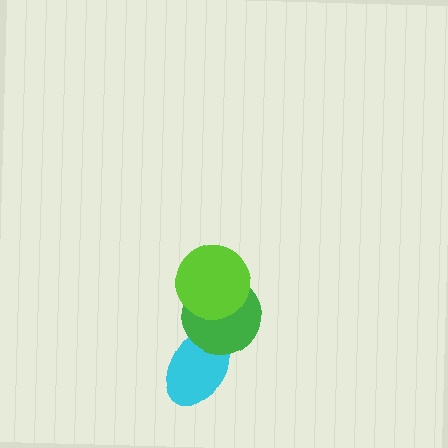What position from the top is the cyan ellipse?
The cyan ellipse is 3rd from the top.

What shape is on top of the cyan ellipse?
The green circle is on top of the cyan ellipse.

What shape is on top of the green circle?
The lime circle is on top of the green circle.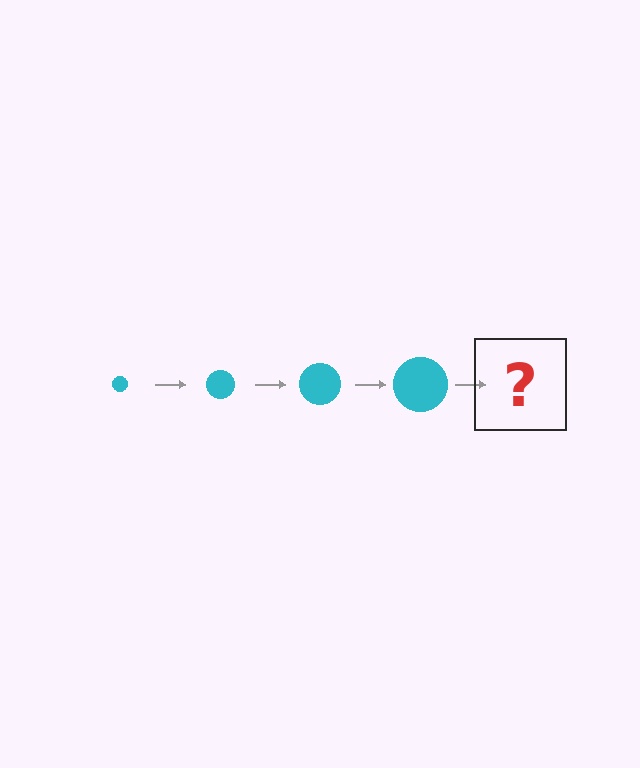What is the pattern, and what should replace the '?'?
The pattern is that the circle gets progressively larger each step. The '?' should be a cyan circle, larger than the previous one.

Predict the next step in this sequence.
The next step is a cyan circle, larger than the previous one.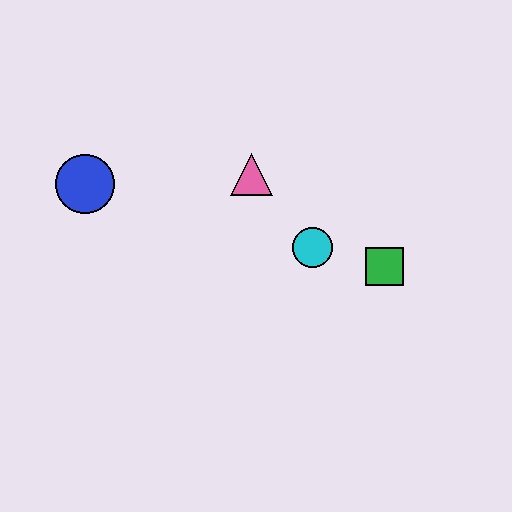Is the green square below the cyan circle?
Yes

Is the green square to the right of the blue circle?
Yes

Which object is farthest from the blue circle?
The green square is farthest from the blue circle.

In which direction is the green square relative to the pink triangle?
The green square is to the right of the pink triangle.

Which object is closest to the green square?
The cyan circle is closest to the green square.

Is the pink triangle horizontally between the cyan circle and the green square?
No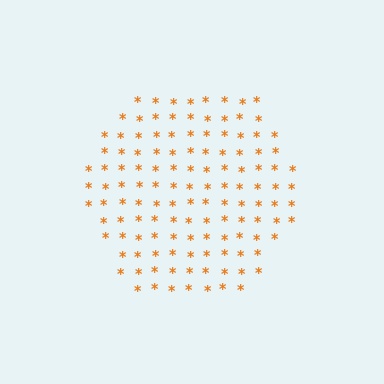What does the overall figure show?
The overall figure shows a hexagon.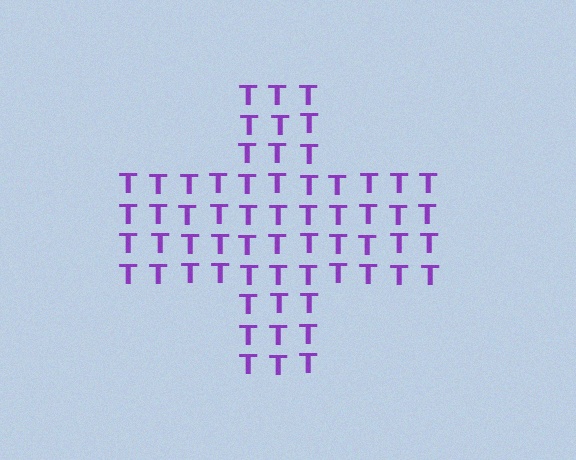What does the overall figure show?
The overall figure shows a cross.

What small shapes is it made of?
It is made of small letter T's.